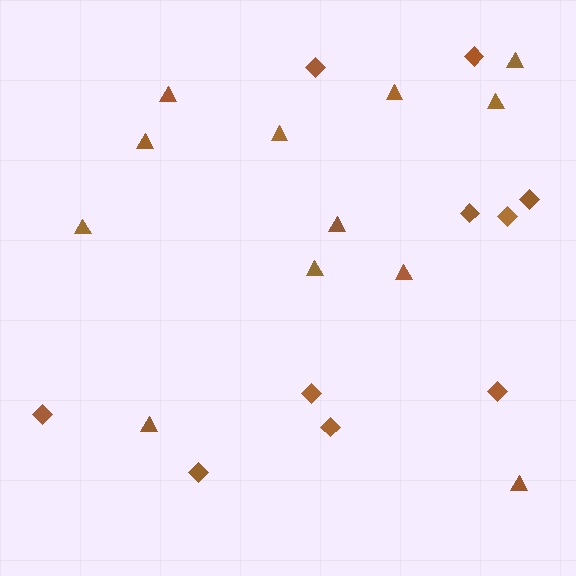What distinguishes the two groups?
There are 2 groups: one group of triangles (12) and one group of diamonds (10).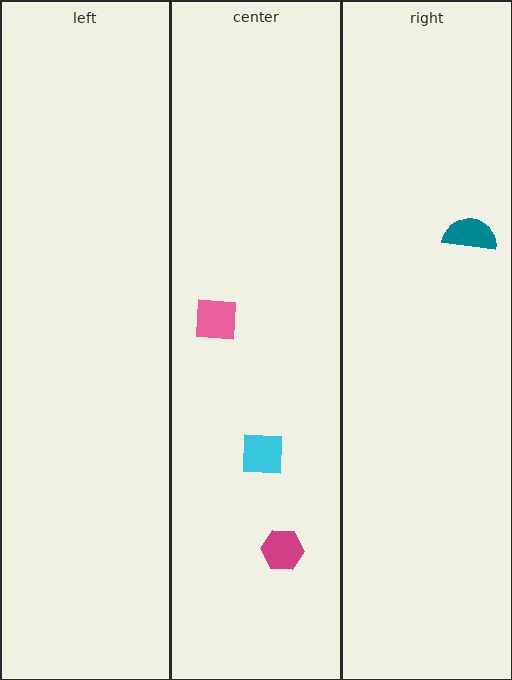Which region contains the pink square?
The center region.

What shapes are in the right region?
The teal semicircle.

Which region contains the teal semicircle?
The right region.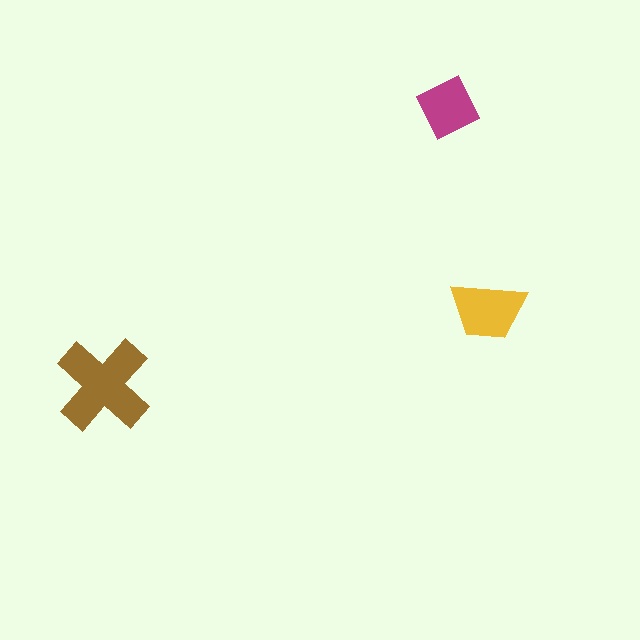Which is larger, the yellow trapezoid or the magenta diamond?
The yellow trapezoid.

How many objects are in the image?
There are 3 objects in the image.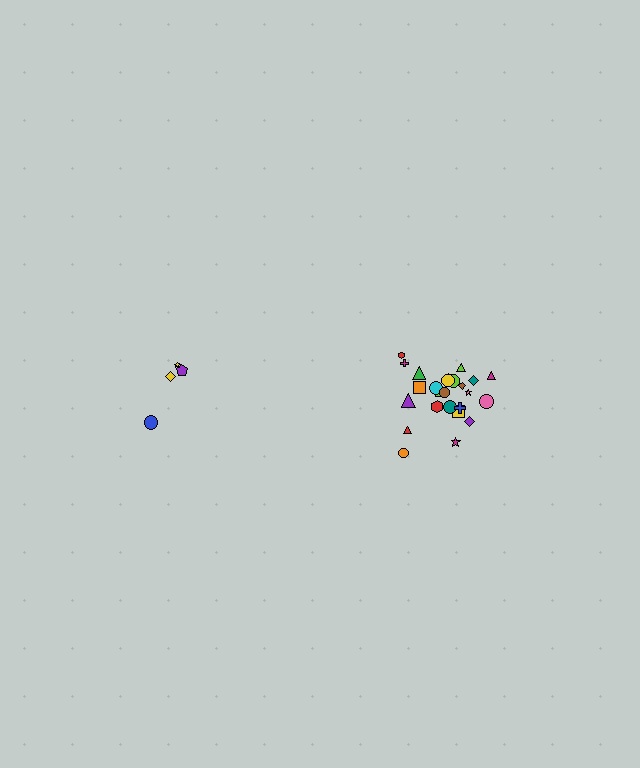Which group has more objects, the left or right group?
The right group.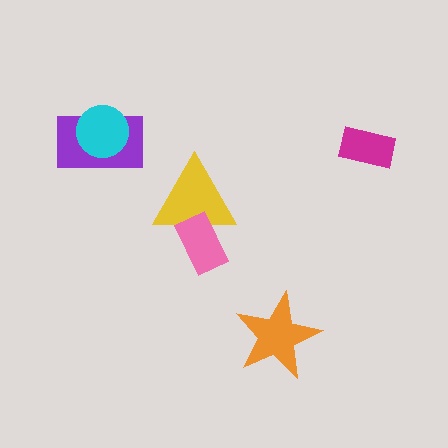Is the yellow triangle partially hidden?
Yes, it is partially covered by another shape.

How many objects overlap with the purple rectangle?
1 object overlaps with the purple rectangle.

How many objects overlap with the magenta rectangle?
0 objects overlap with the magenta rectangle.